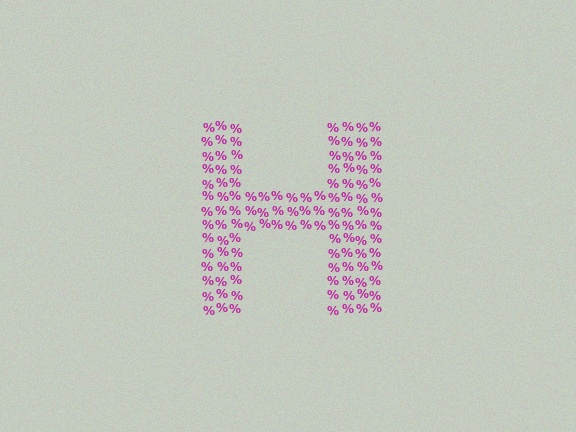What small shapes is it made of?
It is made of small percent signs.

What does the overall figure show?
The overall figure shows the letter H.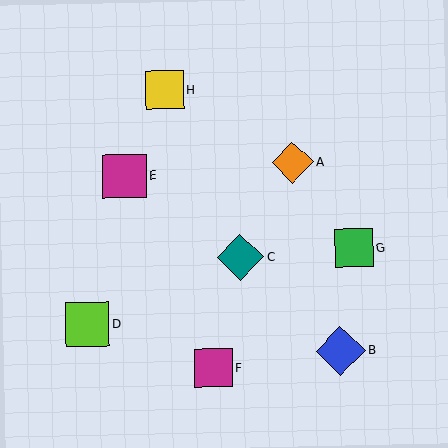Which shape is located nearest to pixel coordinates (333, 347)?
The blue diamond (labeled B) at (340, 351) is nearest to that location.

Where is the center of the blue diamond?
The center of the blue diamond is at (340, 351).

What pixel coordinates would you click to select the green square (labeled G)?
Click at (354, 248) to select the green square G.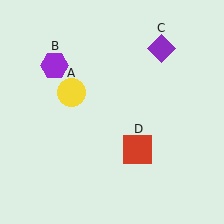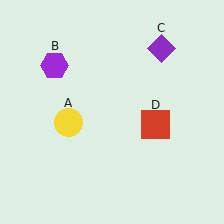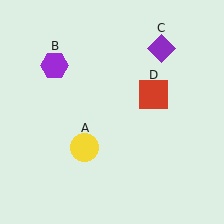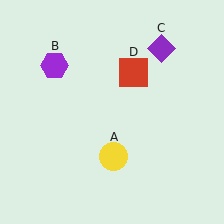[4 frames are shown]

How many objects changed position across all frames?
2 objects changed position: yellow circle (object A), red square (object D).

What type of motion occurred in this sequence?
The yellow circle (object A), red square (object D) rotated counterclockwise around the center of the scene.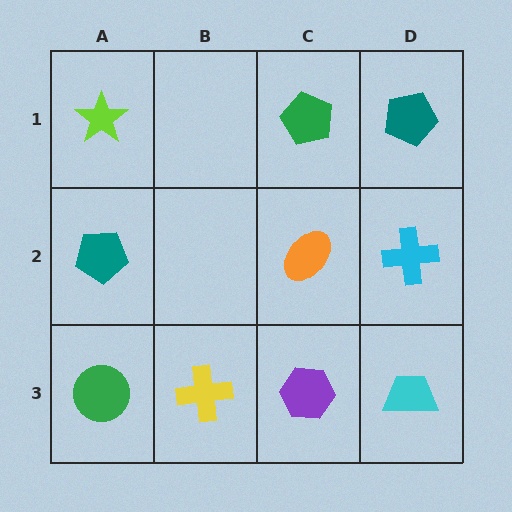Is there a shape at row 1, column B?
No, that cell is empty.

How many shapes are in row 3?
4 shapes.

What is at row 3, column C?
A purple hexagon.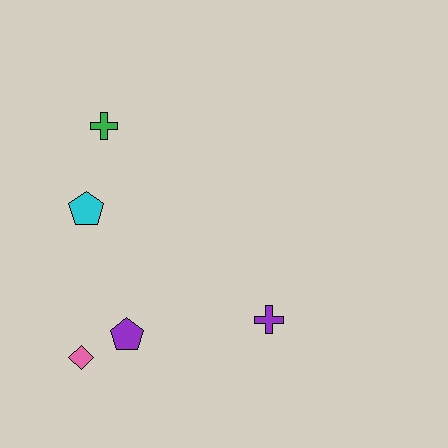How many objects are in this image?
There are 5 objects.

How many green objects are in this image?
There is 1 green object.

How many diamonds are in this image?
There is 1 diamond.